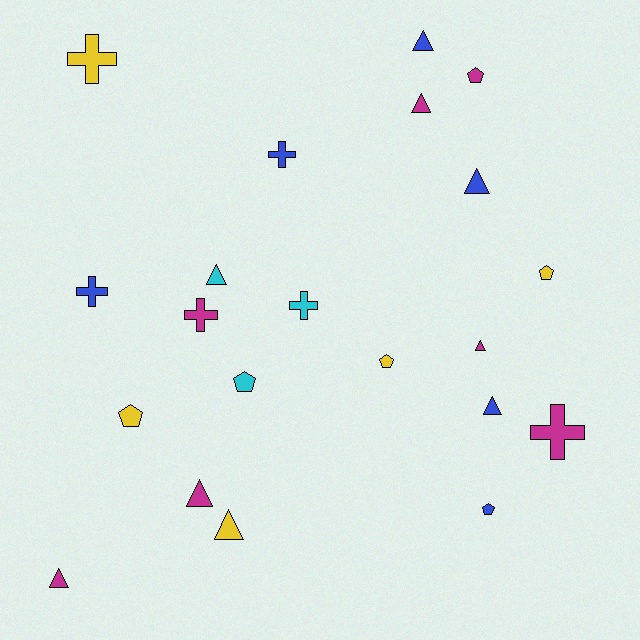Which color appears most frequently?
Magenta, with 7 objects.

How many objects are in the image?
There are 21 objects.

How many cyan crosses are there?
There is 1 cyan cross.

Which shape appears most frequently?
Triangle, with 9 objects.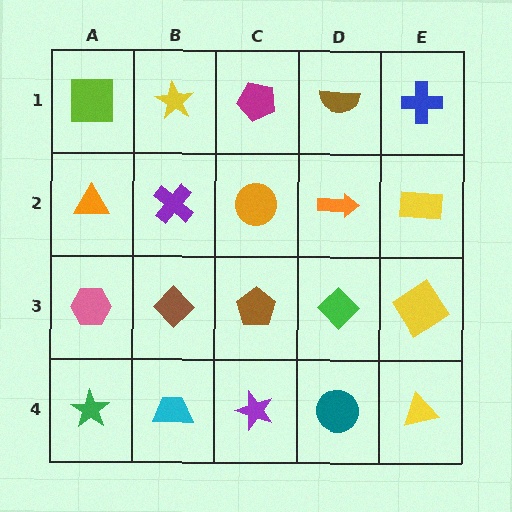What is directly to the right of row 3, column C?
A green diamond.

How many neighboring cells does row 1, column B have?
3.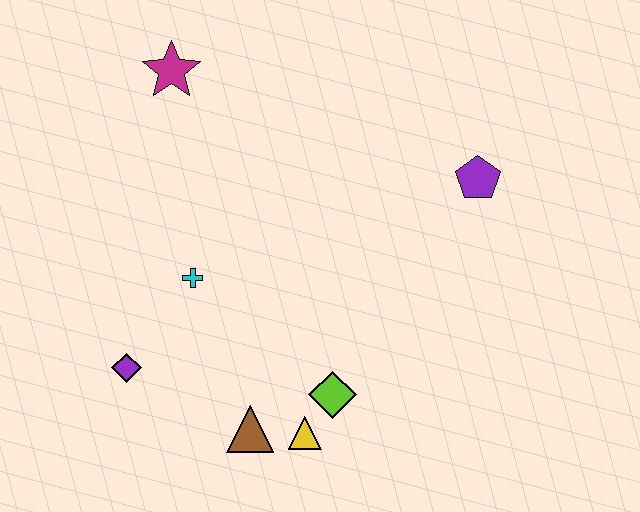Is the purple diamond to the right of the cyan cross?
No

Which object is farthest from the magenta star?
The yellow triangle is farthest from the magenta star.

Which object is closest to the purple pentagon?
The lime diamond is closest to the purple pentagon.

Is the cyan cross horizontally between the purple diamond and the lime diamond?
Yes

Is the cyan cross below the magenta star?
Yes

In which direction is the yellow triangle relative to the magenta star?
The yellow triangle is below the magenta star.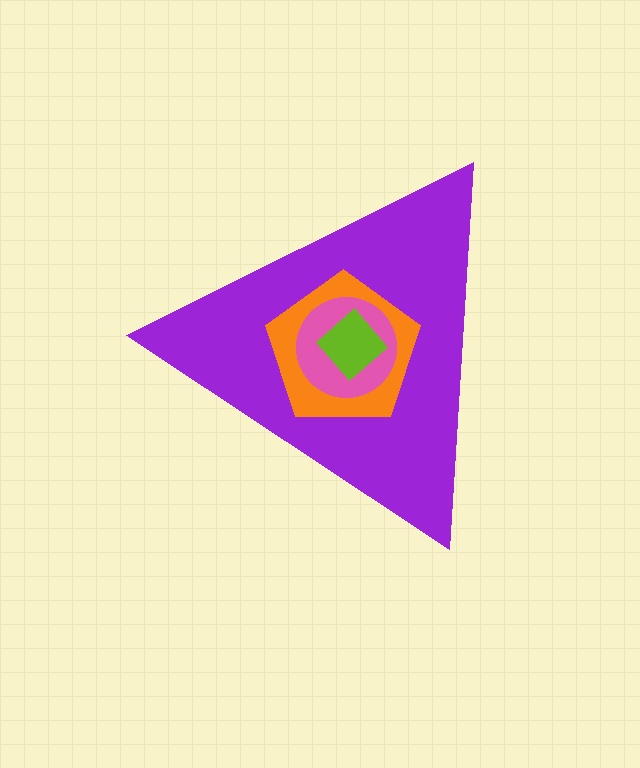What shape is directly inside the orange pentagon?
The pink circle.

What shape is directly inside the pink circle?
The lime diamond.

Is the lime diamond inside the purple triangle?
Yes.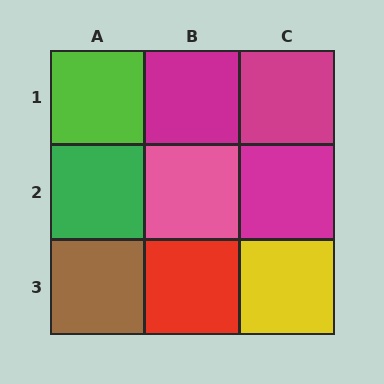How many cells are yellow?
1 cell is yellow.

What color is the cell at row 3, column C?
Yellow.